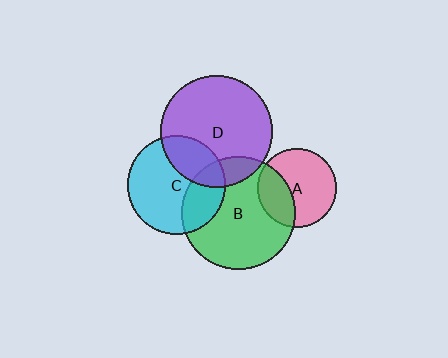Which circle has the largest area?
Circle B (green).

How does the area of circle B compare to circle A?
Approximately 2.1 times.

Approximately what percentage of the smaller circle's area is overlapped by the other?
Approximately 30%.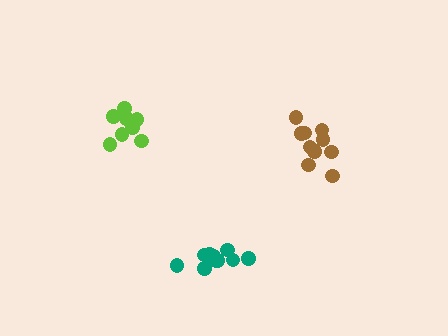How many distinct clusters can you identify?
There are 3 distinct clusters.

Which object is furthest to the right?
The brown cluster is rightmost.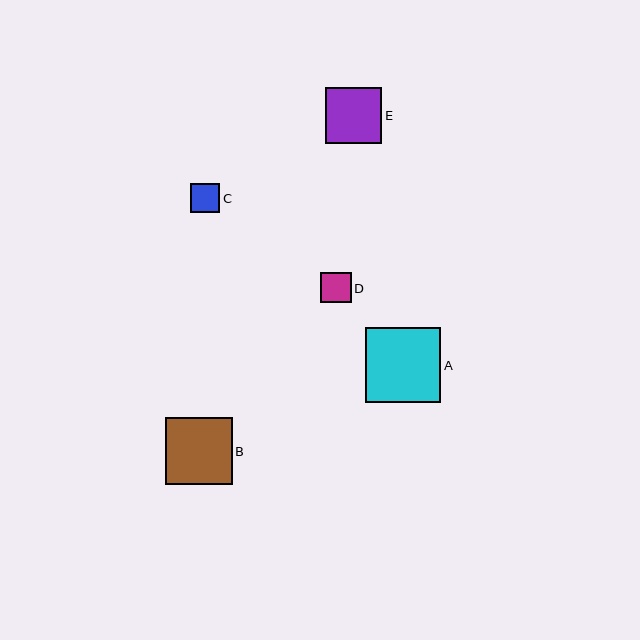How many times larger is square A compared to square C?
Square A is approximately 2.6 times the size of square C.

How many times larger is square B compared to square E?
Square B is approximately 1.2 times the size of square E.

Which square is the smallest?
Square C is the smallest with a size of approximately 29 pixels.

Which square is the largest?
Square A is the largest with a size of approximately 75 pixels.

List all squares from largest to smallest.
From largest to smallest: A, B, E, D, C.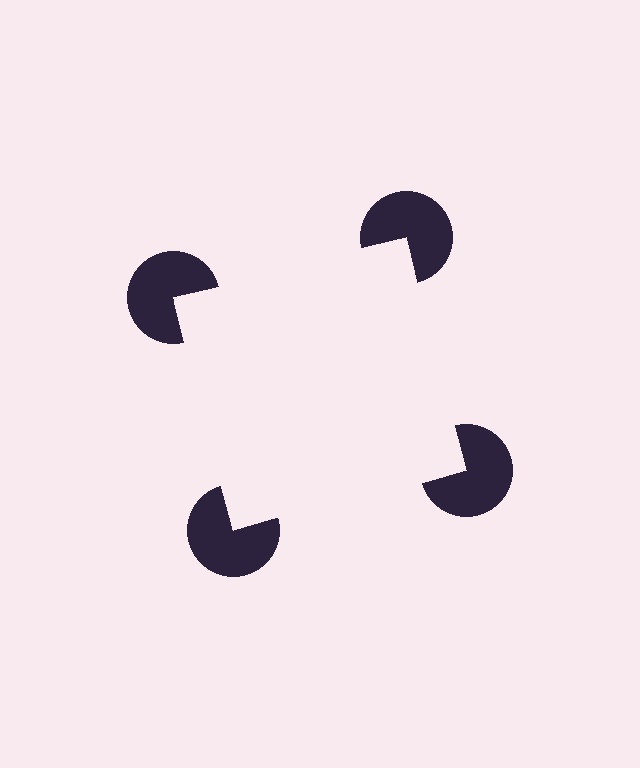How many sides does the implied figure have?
4 sides.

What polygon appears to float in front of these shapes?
An illusory square — its edges are inferred from the aligned wedge cuts in the pac-man discs, not physically drawn.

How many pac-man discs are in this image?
There are 4 — one at each vertex of the illusory square.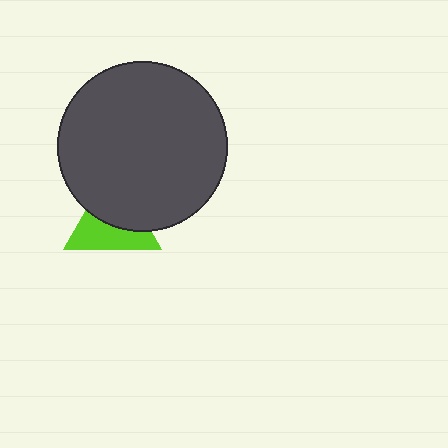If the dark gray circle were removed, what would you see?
You would see the complete lime triangle.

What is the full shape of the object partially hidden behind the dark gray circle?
The partially hidden object is a lime triangle.